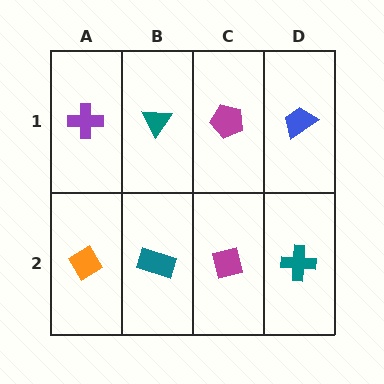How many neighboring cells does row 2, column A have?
2.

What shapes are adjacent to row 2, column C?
A magenta pentagon (row 1, column C), a teal rectangle (row 2, column B), a teal cross (row 2, column D).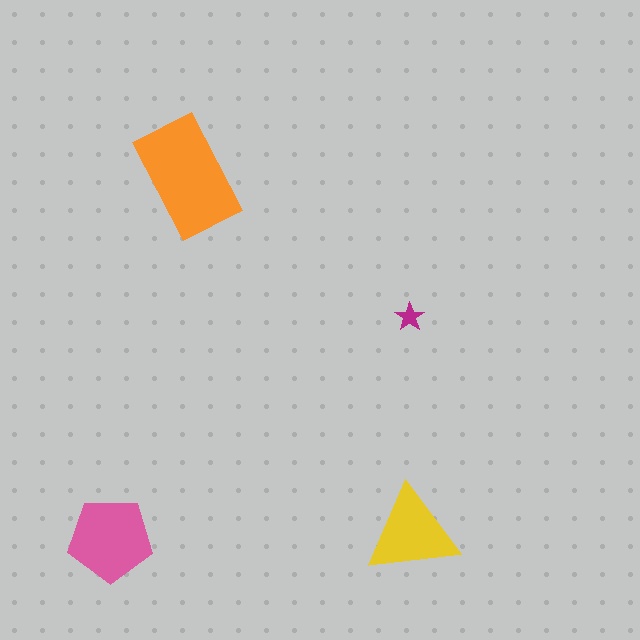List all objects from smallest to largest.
The magenta star, the yellow triangle, the pink pentagon, the orange rectangle.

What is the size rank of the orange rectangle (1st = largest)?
1st.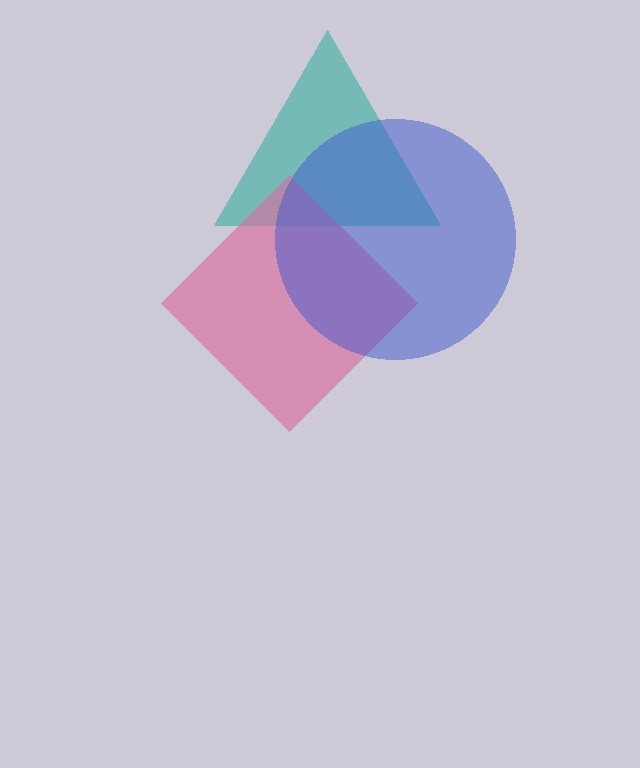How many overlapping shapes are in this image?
There are 3 overlapping shapes in the image.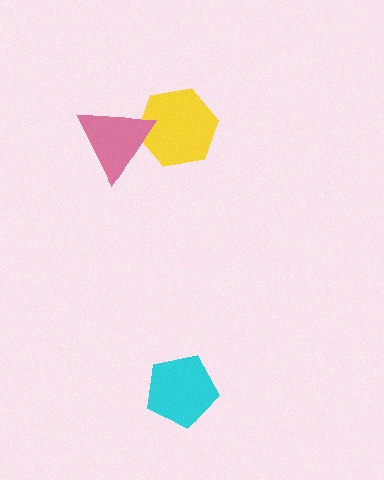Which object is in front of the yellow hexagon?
The pink triangle is in front of the yellow hexagon.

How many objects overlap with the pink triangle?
1 object overlaps with the pink triangle.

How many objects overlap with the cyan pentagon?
0 objects overlap with the cyan pentagon.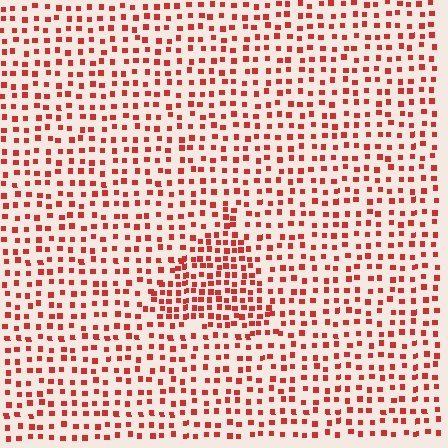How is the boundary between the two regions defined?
The boundary is defined by a change in element density (approximately 1.8x ratio). All elements are the same color, size, and shape.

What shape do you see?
I see a triangle.